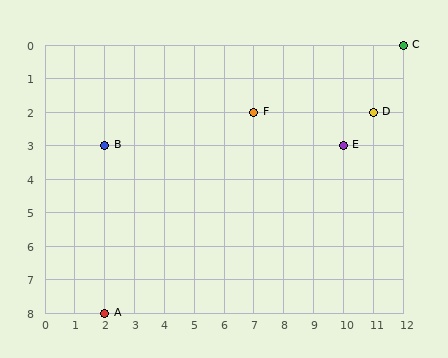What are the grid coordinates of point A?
Point A is at grid coordinates (2, 8).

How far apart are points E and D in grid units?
Points E and D are 1 column and 1 row apart (about 1.4 grid units diagonally).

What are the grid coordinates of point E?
Point E is at grid coordinates (10, 3).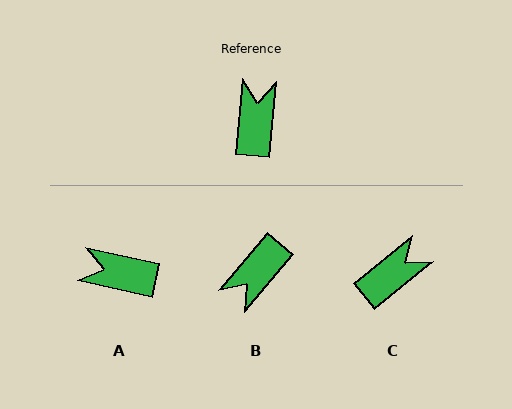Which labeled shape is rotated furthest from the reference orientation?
B, about 146 degrees away.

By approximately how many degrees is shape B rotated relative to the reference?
Approximately 146 degrees counter-clockwise.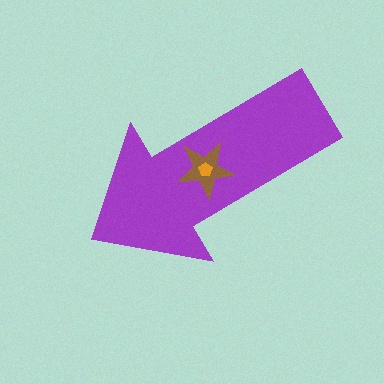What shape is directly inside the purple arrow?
The brown star.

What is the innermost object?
The orange pentagon.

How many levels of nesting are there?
3.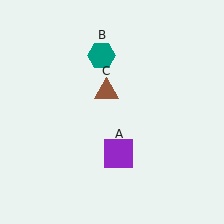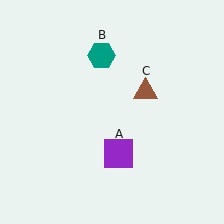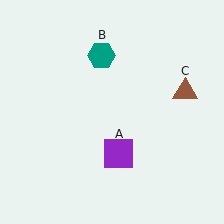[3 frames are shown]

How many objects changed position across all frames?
1 object changed position: brown triangle (object C).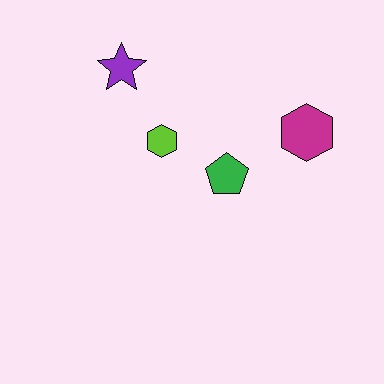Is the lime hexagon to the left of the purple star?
No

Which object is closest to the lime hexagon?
The green pentagon is closest to the lime hexagon.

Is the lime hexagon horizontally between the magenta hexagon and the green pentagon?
No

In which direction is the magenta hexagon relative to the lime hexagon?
The magenta hexagon is to the right of the lime hexagon.